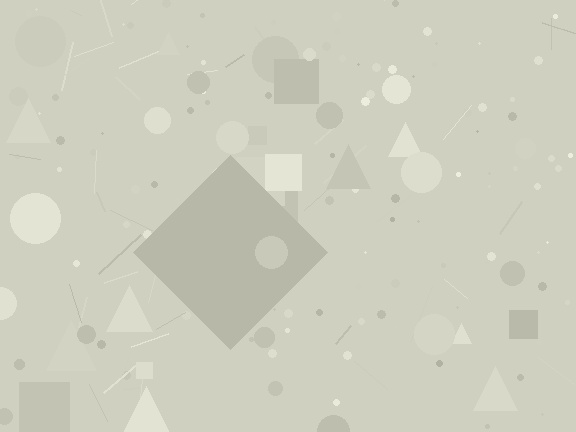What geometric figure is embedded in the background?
A diamond is embedded in the background.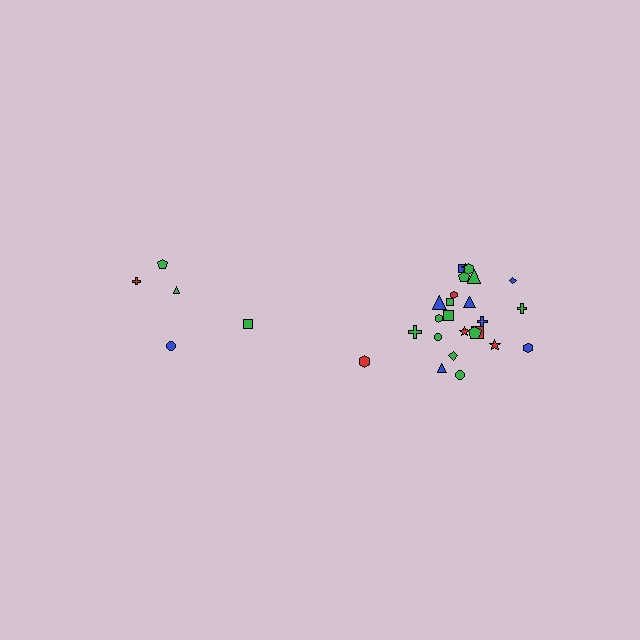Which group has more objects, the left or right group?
The right group.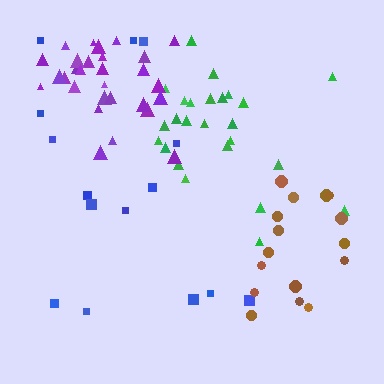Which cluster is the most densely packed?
Purple.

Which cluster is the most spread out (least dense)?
Blue.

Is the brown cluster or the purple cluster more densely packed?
Purple.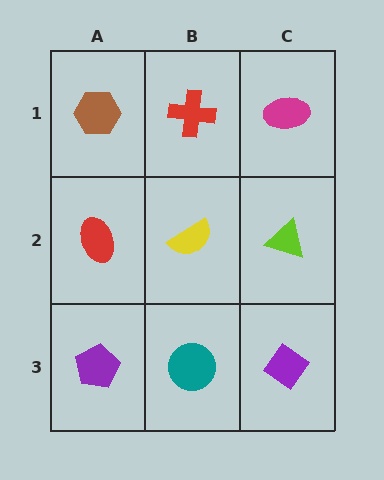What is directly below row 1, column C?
A lime triangle.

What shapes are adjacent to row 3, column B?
A yellow semicircle (row 2, column B), a purple pentagon (row 3, column A), a purple diamond (row 3, column C).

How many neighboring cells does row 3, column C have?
2.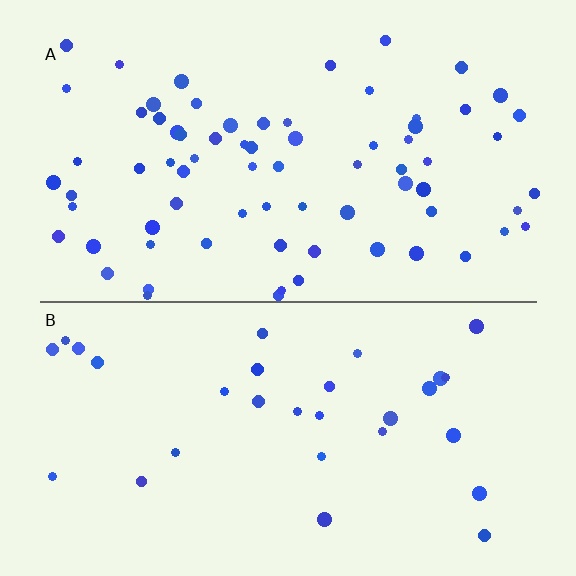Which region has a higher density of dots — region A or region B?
A (the top).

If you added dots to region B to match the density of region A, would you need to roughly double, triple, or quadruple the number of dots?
Approximately double.